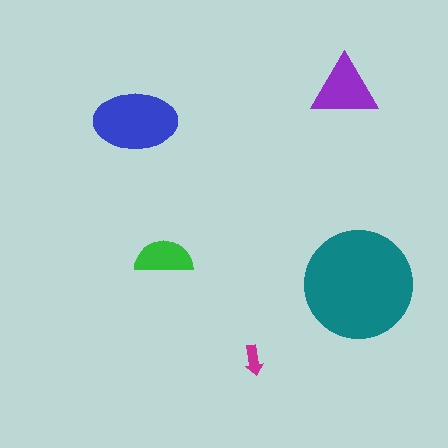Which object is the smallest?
The magenta arrow.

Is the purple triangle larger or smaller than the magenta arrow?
Larger.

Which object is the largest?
The teal circle.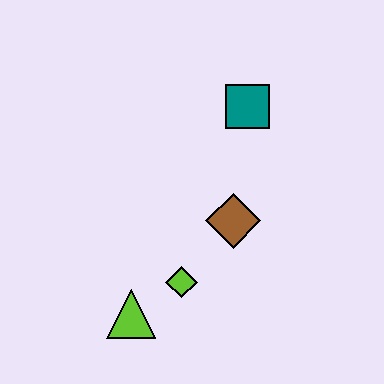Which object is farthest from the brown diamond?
The lime triangle is farthest from the brown diamond.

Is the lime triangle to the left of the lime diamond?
Yes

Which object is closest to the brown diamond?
The lime diamond is closest to the brown diamond.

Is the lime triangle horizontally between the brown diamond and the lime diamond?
No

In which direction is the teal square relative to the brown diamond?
The teal square is above the brown diamond.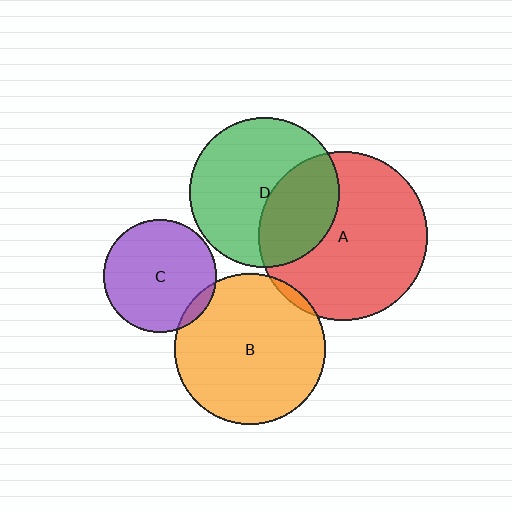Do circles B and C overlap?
Yes.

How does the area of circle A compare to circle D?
Approximately 1.3 times.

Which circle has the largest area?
Circle A (red).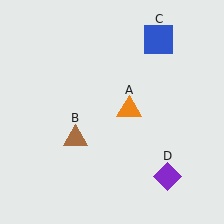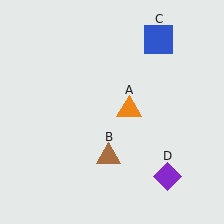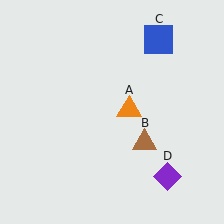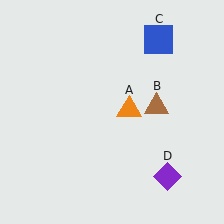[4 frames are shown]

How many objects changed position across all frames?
1 object changed position: brown triangle (object B).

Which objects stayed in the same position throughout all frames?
Orange triangle (object A) and blue square (object C) and purple diamond (object D) remained stationary.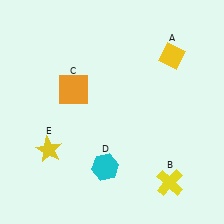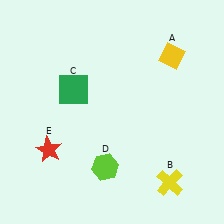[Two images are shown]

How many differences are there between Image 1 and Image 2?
There are 3 differences between the two images.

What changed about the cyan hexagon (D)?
In Image 1, D is cyan. In Image 2, it changed to lime.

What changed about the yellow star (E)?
In Image 1, E is yellow. In Image 2, it changed to red.